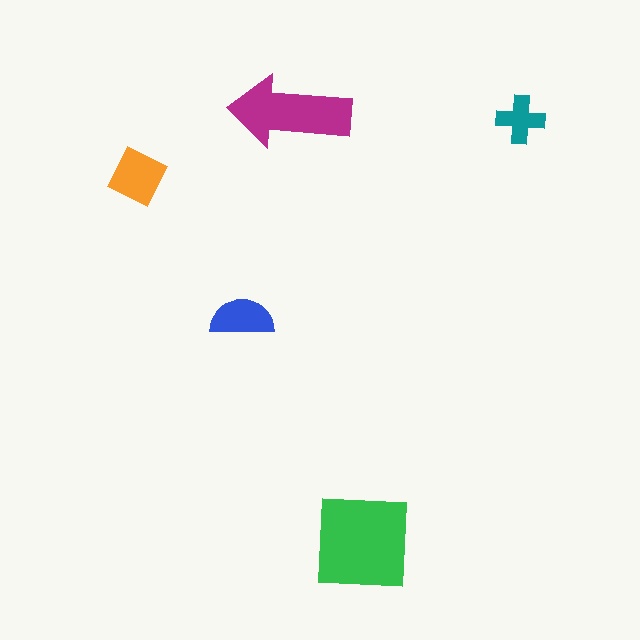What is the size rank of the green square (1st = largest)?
1st.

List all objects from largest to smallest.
The green square, the magenta arrow, the orange square, the blue semicircle, the teal cross.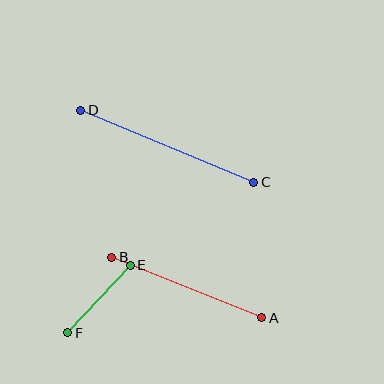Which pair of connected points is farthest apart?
Points C and D are farthest apart.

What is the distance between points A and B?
The distance is approximately 162 pixels.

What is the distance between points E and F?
The distance is approximately 92 pixels.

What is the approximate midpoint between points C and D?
The midpoint is at approximately (167, 146) pixels.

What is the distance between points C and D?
The distance is approximately 188 pixels.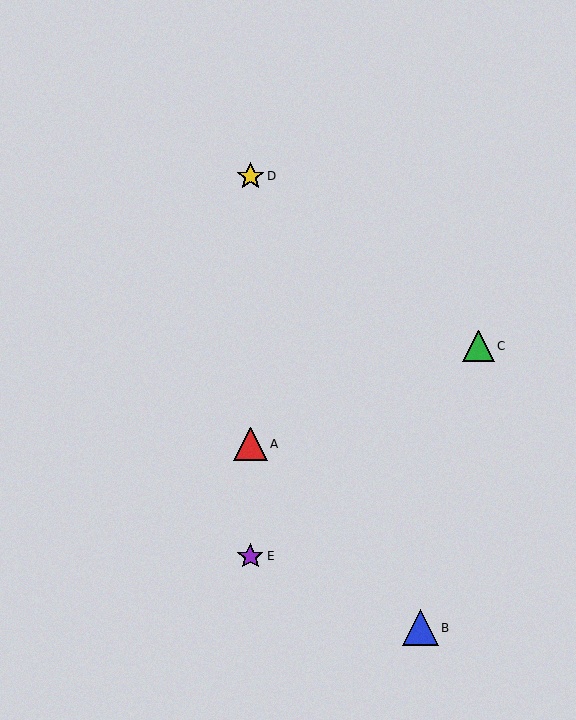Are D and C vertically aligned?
No, D is at x≈250 and C is at x≈479.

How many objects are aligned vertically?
3 objects (A, D, E) are aligned vertically.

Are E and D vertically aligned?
Yes, both are at x≈250.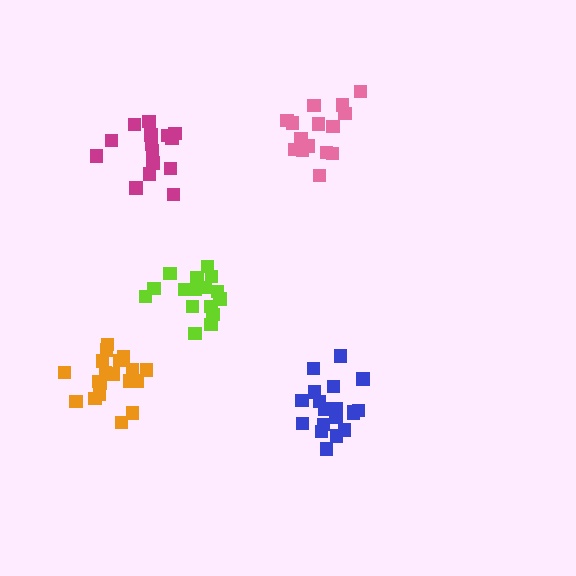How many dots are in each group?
Group 1: 16 dots, Group 2: 15 dots, Group 3: 16 dots, Group 4: 20 dots, Group 5: 21 dots (88 total).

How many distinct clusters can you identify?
There are 5 distinct clusters.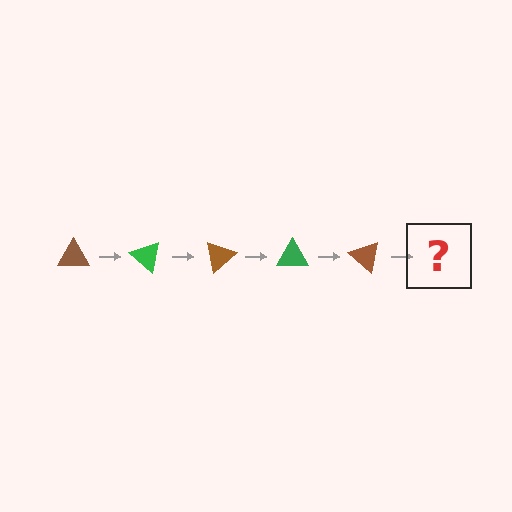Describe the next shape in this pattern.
It should be a green triangle, rotated 200 degrees from the start.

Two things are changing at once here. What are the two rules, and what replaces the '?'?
The two rules are that it rotates 40 degrees each step and the color cycles through brown and green. The '?' should be a green triangle, rotated 200 degrees from the start.